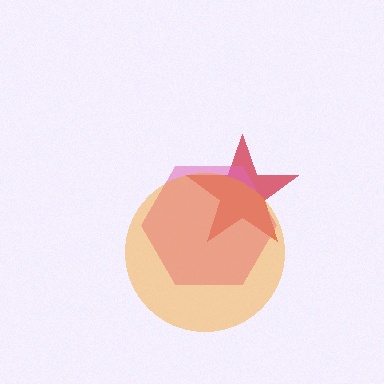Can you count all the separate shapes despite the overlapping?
Yes, there are 3 separate shapes.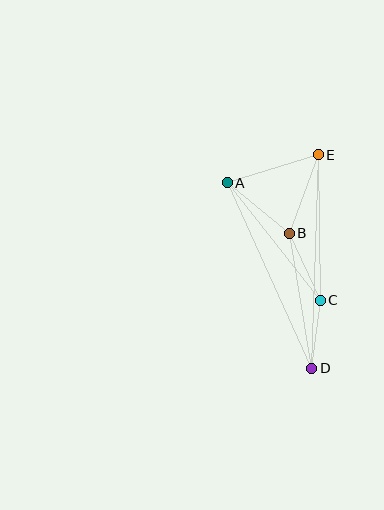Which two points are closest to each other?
Points C and D are closest to each other.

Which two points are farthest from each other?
Points D and E are farthest from each other.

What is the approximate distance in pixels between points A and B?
The distance between A and B is approximately 80 pixels.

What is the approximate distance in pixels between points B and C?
The distance between B and C is approximately 74 pixels.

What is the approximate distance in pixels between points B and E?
The distance between B and E is approximately 83 pixels.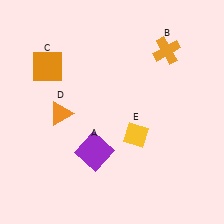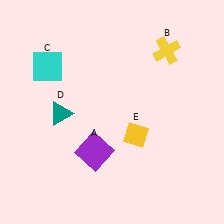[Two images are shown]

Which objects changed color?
B changed from orange to yellow. C changed from orange to cyan. D changed from orange to teal.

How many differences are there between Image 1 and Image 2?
There are 3 differences between the two images.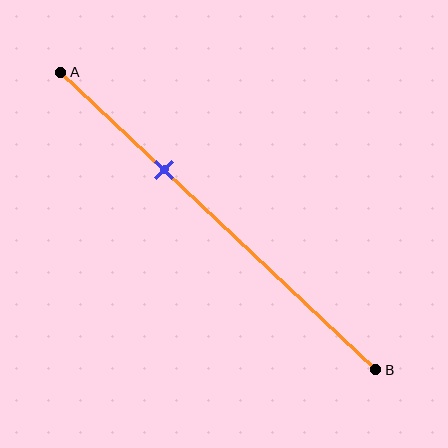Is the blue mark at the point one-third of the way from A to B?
Yes, the mark is approximately at the one-third point.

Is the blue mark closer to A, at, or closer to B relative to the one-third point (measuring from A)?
The blue mark is approximately at the one-third point of segment AB.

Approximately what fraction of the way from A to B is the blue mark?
The blue mark is approximately 35% of the way from A to B.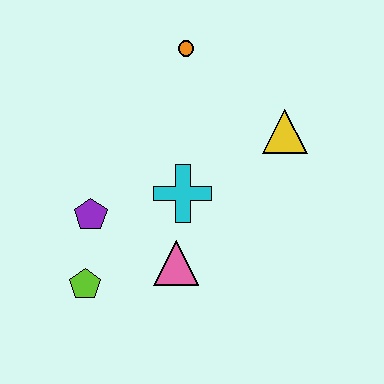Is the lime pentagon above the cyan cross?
No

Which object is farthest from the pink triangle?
The orange circle is farthest from the pink triangle.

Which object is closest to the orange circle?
The yellow triangle is closest to the orange circle.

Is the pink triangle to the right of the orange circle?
No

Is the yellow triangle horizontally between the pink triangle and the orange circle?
No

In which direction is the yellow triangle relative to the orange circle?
The yellow triangle is to the right of the orange circle.